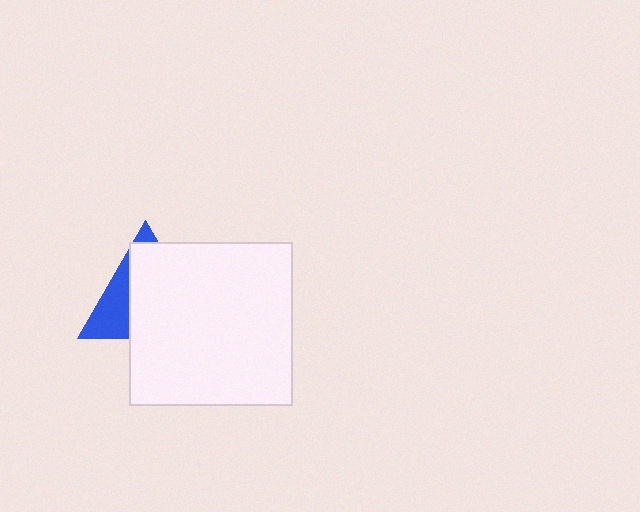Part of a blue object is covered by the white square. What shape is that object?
It is a triangle.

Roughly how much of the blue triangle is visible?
A small part of it is visible (roughly 33%).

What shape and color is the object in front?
The object in front is a white square.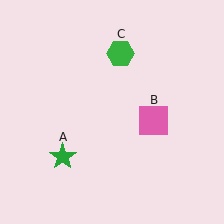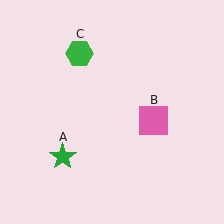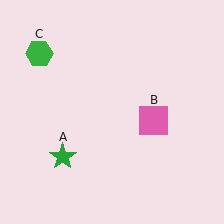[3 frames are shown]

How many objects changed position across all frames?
1 object changed position: green hexagon (object C).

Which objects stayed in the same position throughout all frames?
Green star (object A) and pink square (object B) remained stationary.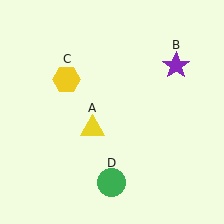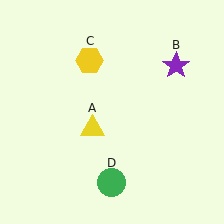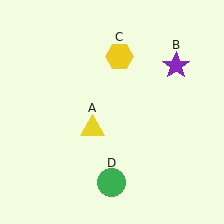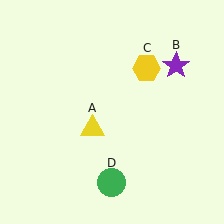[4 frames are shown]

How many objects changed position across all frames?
1 object changed position: yellow hexagon (object C).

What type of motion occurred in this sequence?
The yellow hexagon (object C) rotated clockwise around the center of the scene.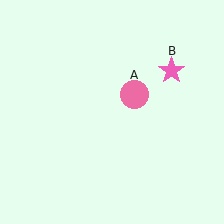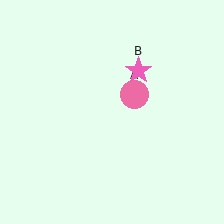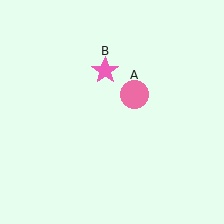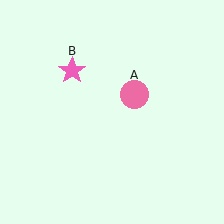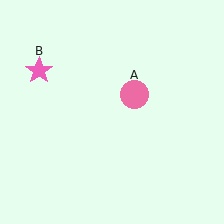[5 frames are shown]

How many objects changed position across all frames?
1 object changed position: pink star (object B).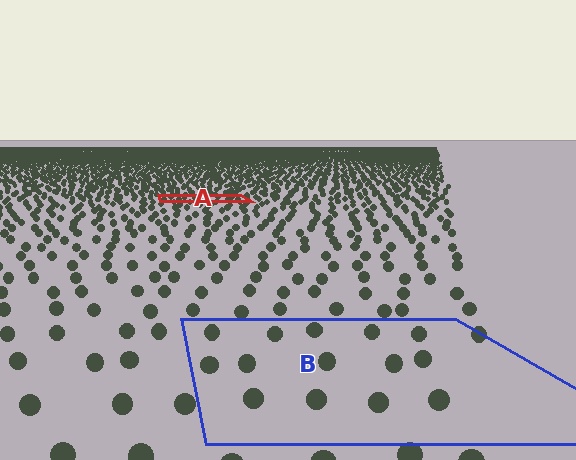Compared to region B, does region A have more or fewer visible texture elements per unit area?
Region A has more texture elements per unit area — they are packed more densely because it is farther away.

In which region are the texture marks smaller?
The texture marks are smaller in region A, because it is farther away.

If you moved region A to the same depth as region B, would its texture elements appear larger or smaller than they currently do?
They would appear larger. At a closer depth, the same texture elements are projected at a bigger on-screen size.